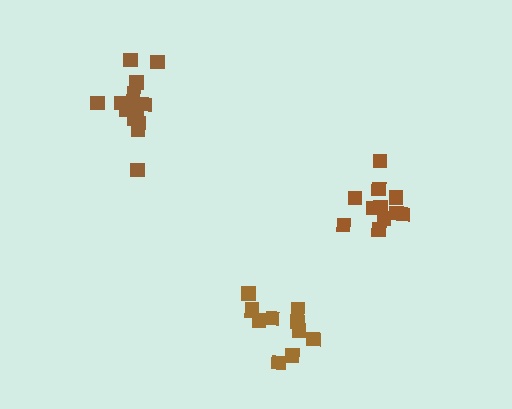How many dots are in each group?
Group 1: 11 dots, Group 2: 14 dots, Group 3: 11 dots (36 total).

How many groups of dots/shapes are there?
There are 3 groups.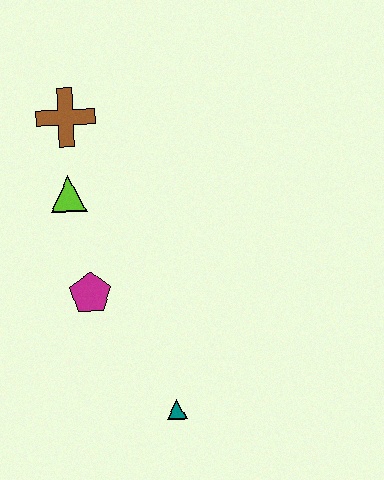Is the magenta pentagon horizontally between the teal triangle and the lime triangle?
Yes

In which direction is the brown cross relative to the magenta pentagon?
The brown cross is above the magenta pentagon.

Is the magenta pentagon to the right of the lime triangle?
Yes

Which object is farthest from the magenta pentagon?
The brown cross is farthest from the magenta pentagon.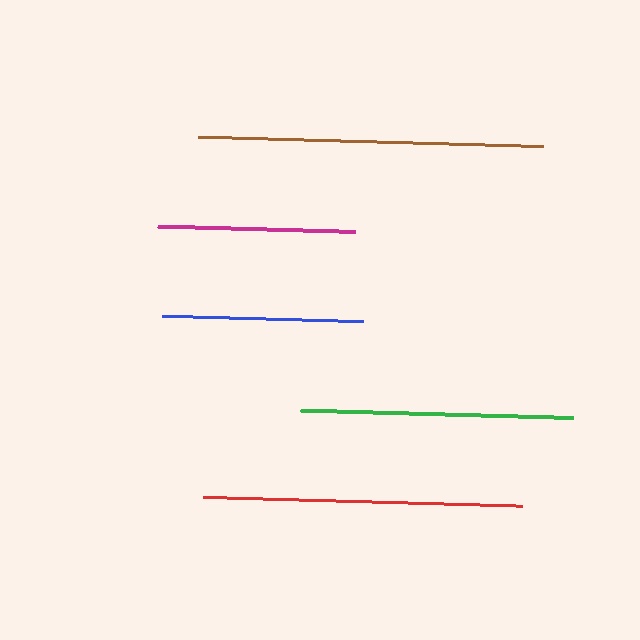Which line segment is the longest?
The brown line is the longest at approximately 345 pixels.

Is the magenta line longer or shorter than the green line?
The green line is longer than the magenta line.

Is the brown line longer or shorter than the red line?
The brown line is longer than the red line.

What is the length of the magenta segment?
The magenta segment is approximately 198 pixels long.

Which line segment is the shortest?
The magenta line is the shortest at approximately 198 pixels.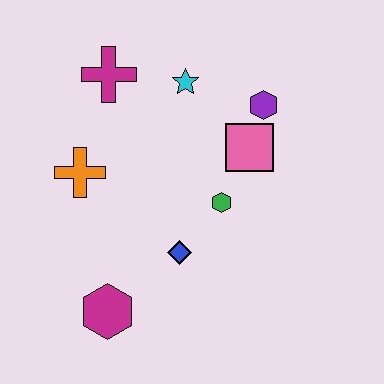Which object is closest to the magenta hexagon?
The blue diamond is closest to the magenta hexagon.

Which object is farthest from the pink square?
The magenta hexagon is farthest from the pink square.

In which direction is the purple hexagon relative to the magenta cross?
The purple hexagon is to the right of the magenta cross.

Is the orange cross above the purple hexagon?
No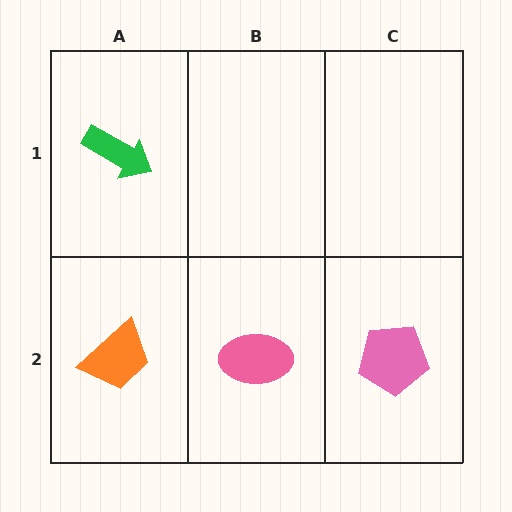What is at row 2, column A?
An orange trapezoid.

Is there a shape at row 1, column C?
No, that cell is empty.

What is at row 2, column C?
A pink pentagon.